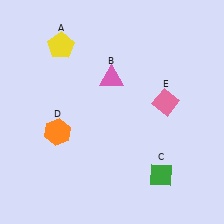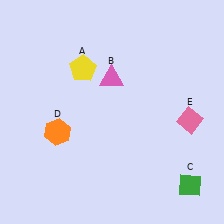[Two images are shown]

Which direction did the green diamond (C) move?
The green diamond (C) moved right.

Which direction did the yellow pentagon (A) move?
The yellow pentagon (A) moved down.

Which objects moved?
The objects that moved are: the yellow pentagon (A), the green diamond (C), the pink diamond (E).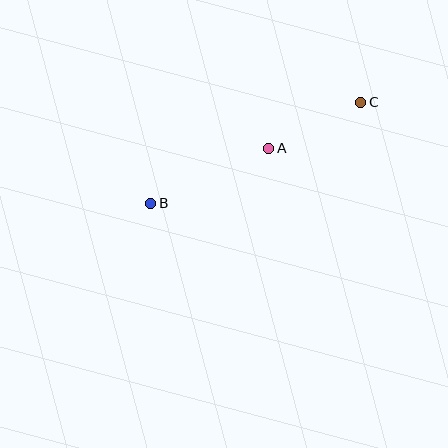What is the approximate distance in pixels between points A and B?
The distance between A and B is approximately 130 pixels.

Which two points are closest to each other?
Points A and C are closest to each other.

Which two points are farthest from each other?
Points B and C are farthest from each other.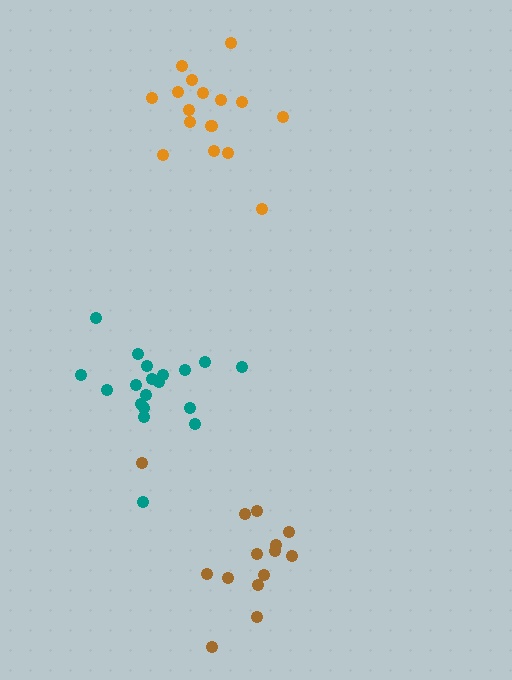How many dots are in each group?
Group 1: 16 dots, Group 2: 14 dots, Group 3: 19 dots (49 total).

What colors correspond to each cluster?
The clusters are colored: orange, brown, teal.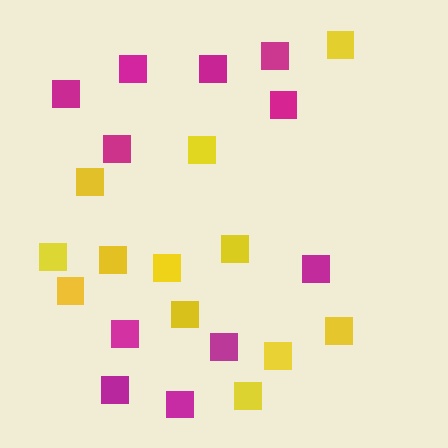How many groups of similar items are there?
There are 2 groups: one group of magenta squares (11) and one group of yellow squares (12).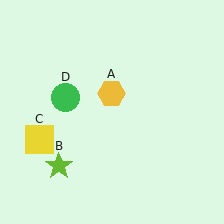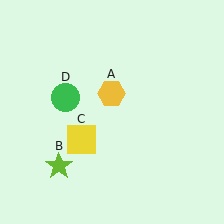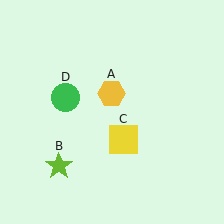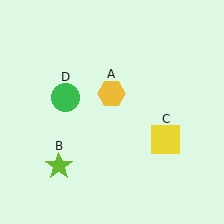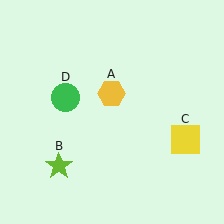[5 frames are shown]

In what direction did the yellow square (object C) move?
The yellow square (object C) moved right.